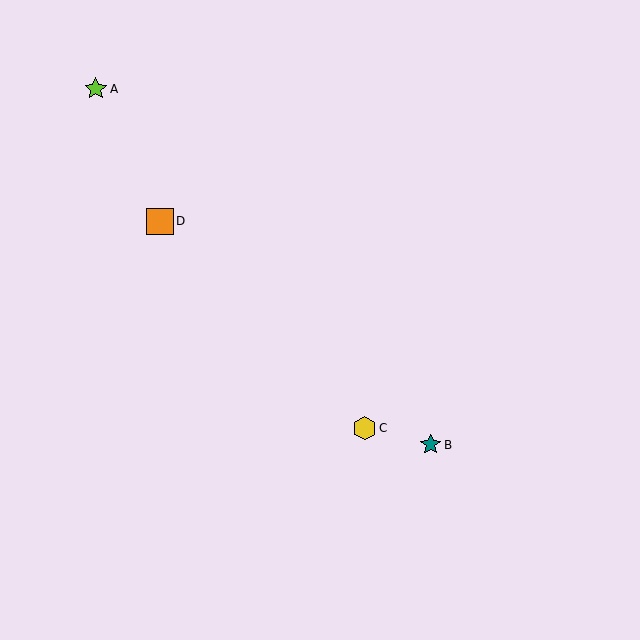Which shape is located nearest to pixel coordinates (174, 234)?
The orange square (labeled D) at (160, 221) is nearest to that location.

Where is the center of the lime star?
The center of the lime star is at (96, 89).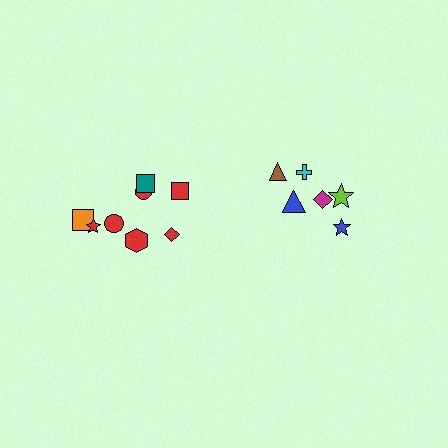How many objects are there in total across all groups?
There are 14 objects.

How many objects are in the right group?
There are 6 objects.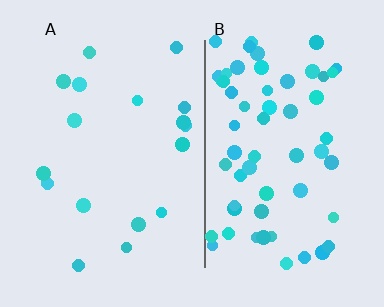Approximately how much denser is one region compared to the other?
Approximately 3.4× — region B over region A.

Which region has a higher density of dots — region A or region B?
B (the right).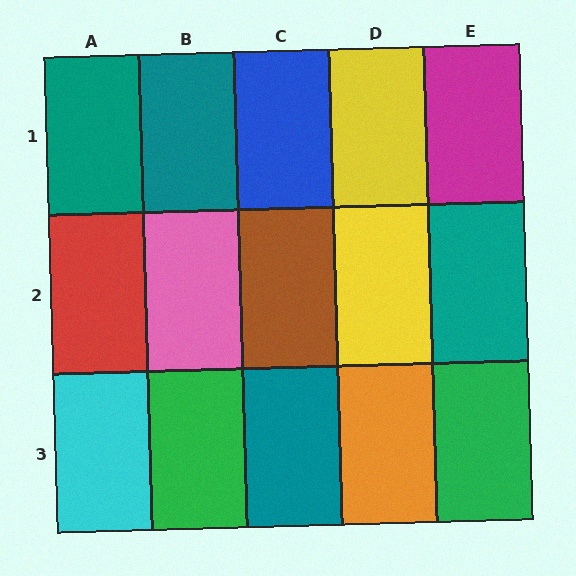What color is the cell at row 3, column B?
Green.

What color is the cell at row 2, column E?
Teal.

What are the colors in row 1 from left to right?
Teal, teal, blue, yellow, magenta.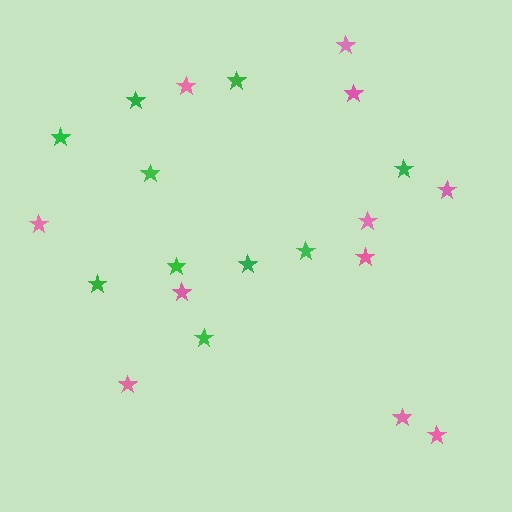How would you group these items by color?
There are 2 groups: one group of pink stars (11) and one group of green stars (10).